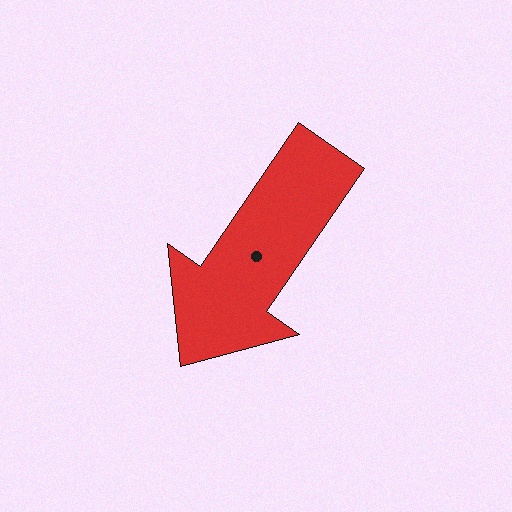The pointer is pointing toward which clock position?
Roughly 7 o'clock.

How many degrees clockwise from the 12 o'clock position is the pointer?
Approximately 214 degrees.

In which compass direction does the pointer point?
Southwest.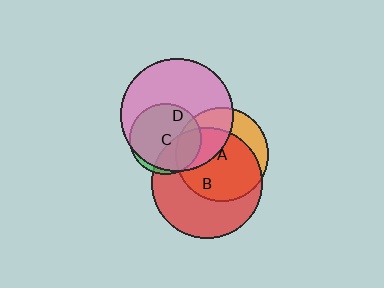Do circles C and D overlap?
Yes.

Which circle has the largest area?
Circle D (pink).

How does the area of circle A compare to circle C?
Approximately 1.7 times.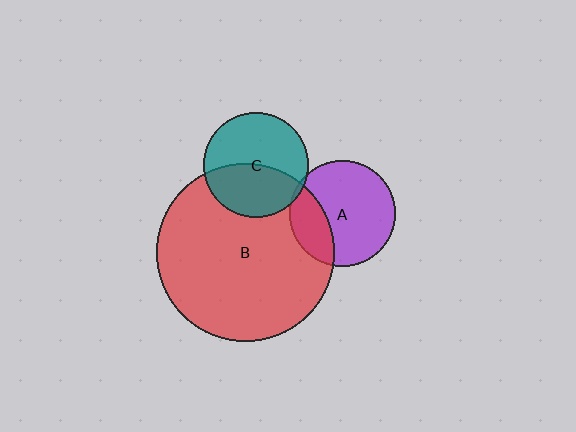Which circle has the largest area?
Circle B (red).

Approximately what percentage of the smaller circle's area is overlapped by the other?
Approximately 45%.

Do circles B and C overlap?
Yes.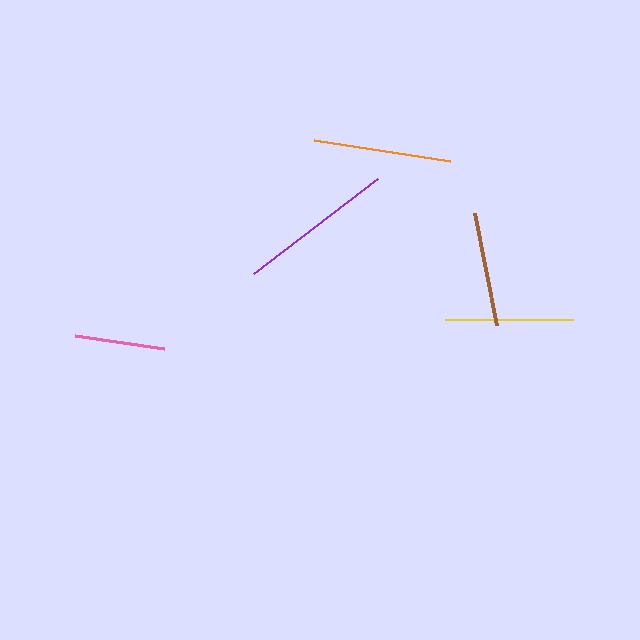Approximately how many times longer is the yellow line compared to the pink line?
The yellow line is approximately 1.4 times the length of the pink line.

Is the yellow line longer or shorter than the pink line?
The yellow line is longer than the pink line.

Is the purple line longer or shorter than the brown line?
The purple line is longer than the brown line.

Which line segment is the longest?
The purple line is the longest at approximately 157 pixels.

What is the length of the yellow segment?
The yellow segment is approximately 127 pixels long.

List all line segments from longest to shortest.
From longest to shortest: purple, orange, yellow, brown, pink.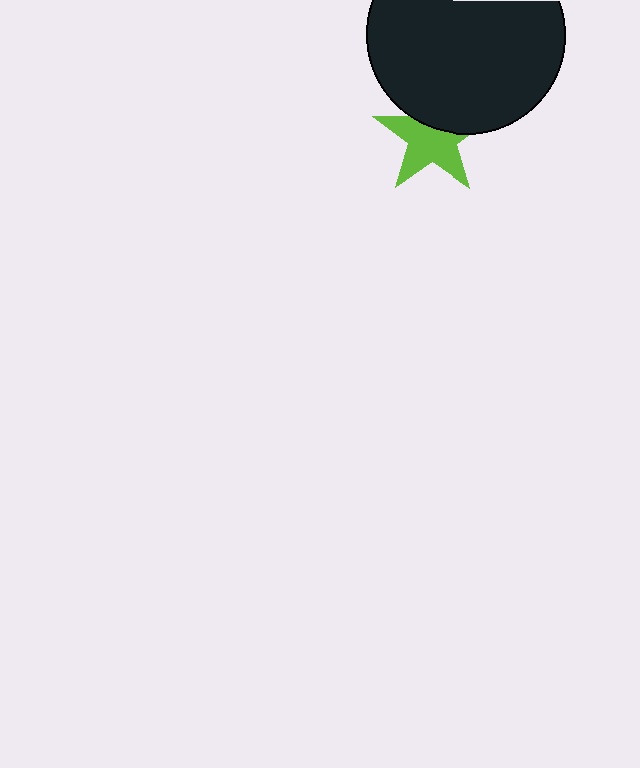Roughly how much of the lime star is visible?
Most of it is visible (roughly 65%).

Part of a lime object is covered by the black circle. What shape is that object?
It is a star.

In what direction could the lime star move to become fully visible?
The lime star could move down. That would shift it out from behind the black circle entirely.